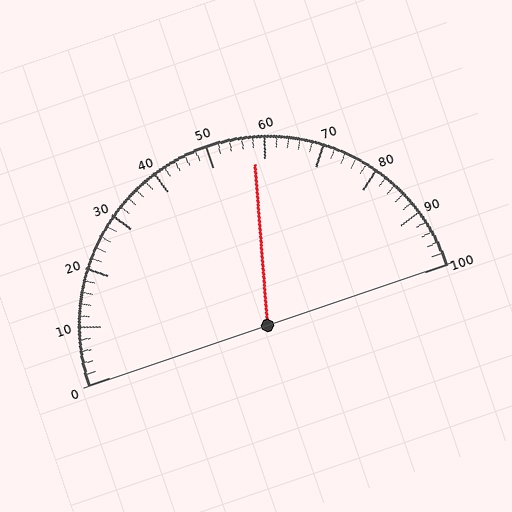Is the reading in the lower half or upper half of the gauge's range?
The reading is in the upper half of the range (0 to 100).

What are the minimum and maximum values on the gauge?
The gauge ranges from 0 to 100.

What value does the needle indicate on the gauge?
The needle indicates approximately 58.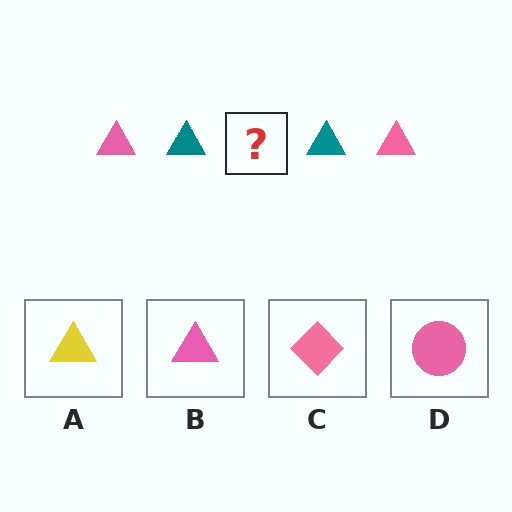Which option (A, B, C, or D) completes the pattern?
B.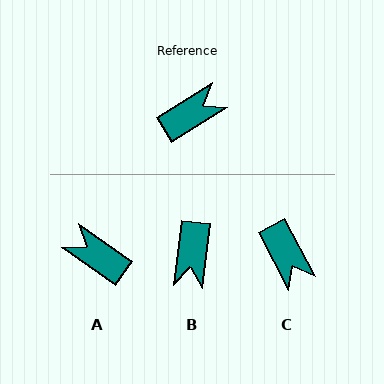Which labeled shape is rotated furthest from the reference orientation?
B, about 128 degrees away.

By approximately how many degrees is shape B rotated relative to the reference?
Approximately 128 degrees clockwise.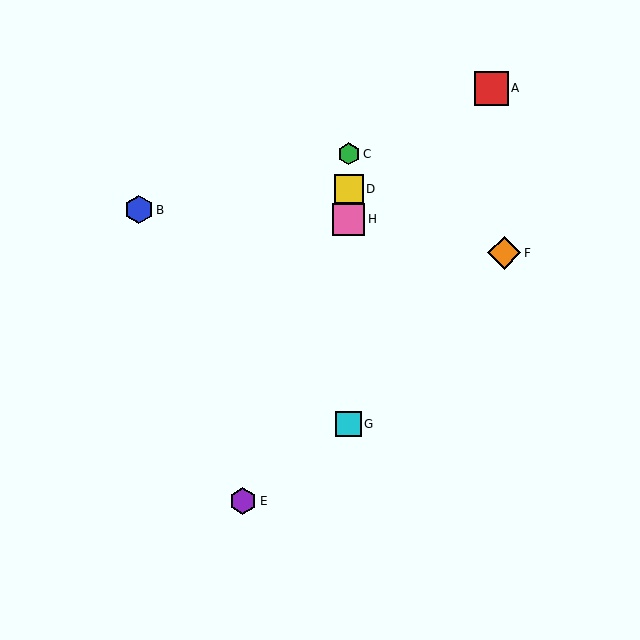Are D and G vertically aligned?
Yes, both are at x≈349.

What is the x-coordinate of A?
Object A is at x≈492.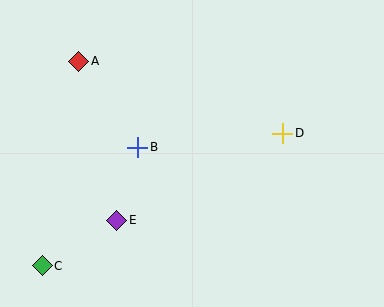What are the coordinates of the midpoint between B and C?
The midpoint between B and C is at (90, 206).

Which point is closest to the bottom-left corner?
Point C is closest to the bottom-left corner.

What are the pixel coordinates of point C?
Point C is at (42, 266).